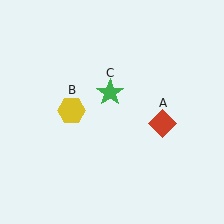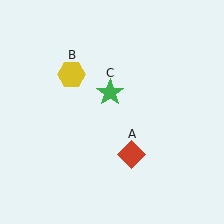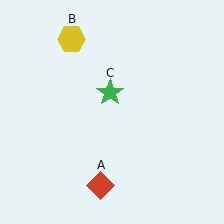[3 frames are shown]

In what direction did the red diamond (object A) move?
The red diamond (object A) moved down and to the left.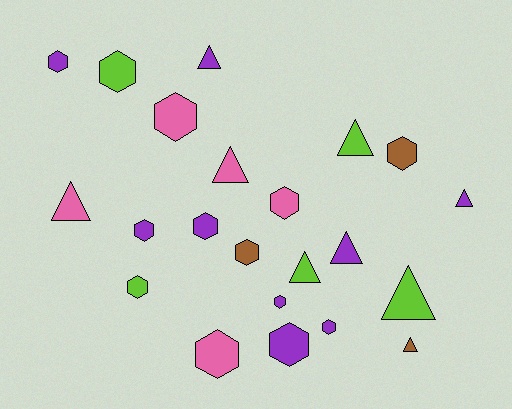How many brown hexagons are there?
There are 2 brown hexagons.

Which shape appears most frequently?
Hexagon, with 13 objects.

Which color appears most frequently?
Purple, with 9 objects.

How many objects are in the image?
There are 22 objects.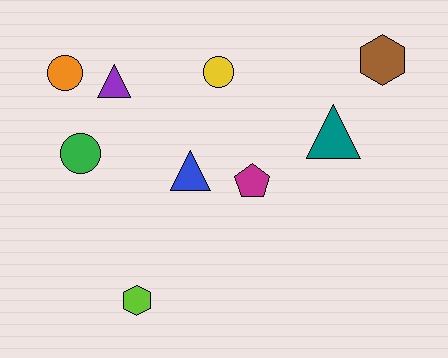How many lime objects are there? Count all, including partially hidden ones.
There is 1 lime object.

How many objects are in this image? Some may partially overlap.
There are 9 objects.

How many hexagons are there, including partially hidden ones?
There are 2 hexagons.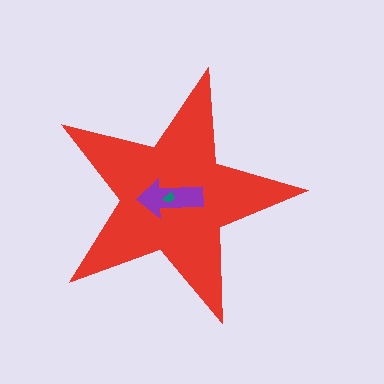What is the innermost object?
The teal trapezoid.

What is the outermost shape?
The red star.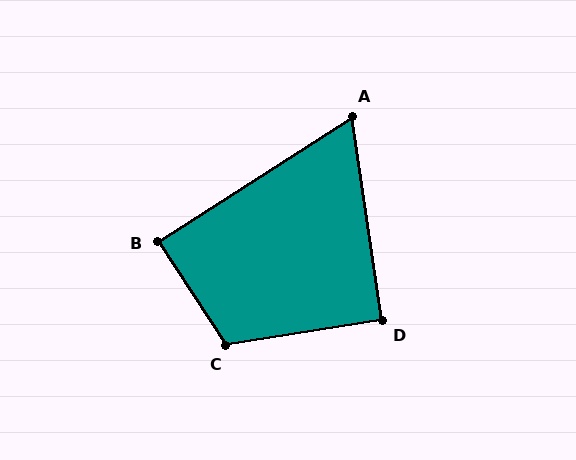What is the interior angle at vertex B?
Approximately 89 degrees (approximately right).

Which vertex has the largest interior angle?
C, at approximately 114 degrees.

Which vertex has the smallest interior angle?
A, at approximately 66 degrees.